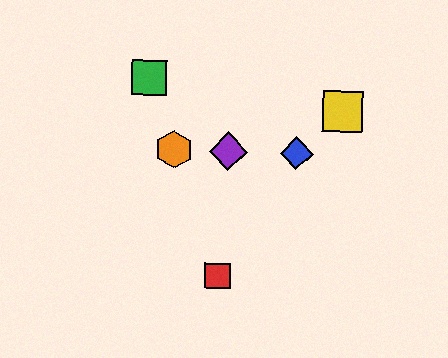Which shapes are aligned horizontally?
The blue diamond, the purple diamond, the orange hexagon are aligned horizontally.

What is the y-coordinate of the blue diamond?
The blue diamond is at y≈153.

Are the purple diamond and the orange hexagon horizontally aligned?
Yes, both are at y≈151.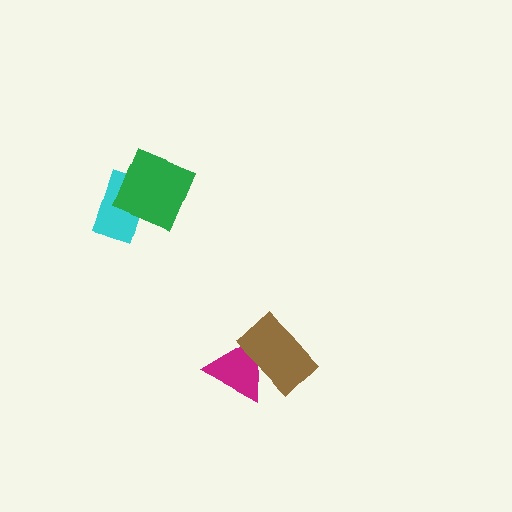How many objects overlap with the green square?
1 object overlaps with the green square.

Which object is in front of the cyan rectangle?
The green square is in front of the cyan rectangle.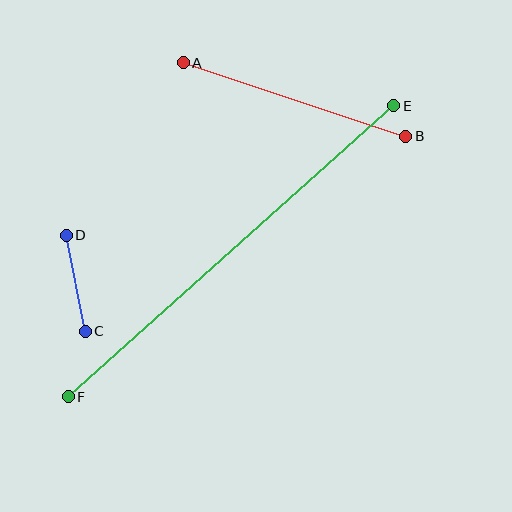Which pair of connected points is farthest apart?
Points E and F are farthest apart.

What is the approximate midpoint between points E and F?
The midpoint is at approximately (231, 251) pixels.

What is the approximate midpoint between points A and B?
The midpoint is at approximately (295, 99) pixels.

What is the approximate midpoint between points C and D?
The midpoint is at approximately (76, 283) pixels.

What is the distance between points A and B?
The distance is approximately 234 pixels.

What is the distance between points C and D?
The distance is approximately 98 pixels.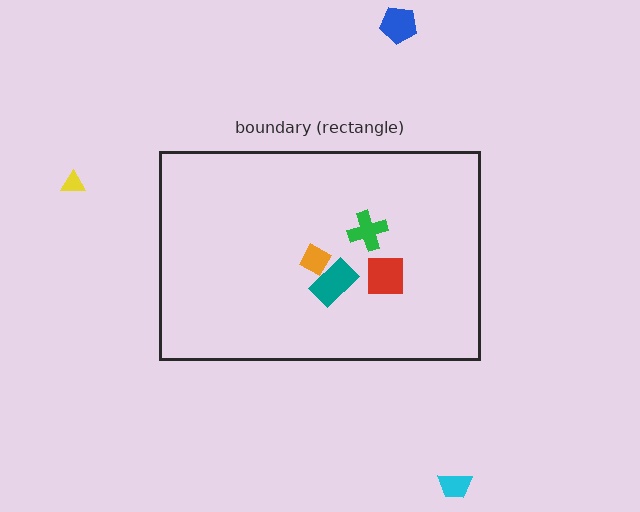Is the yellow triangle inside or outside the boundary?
Outside.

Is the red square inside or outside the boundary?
Inside.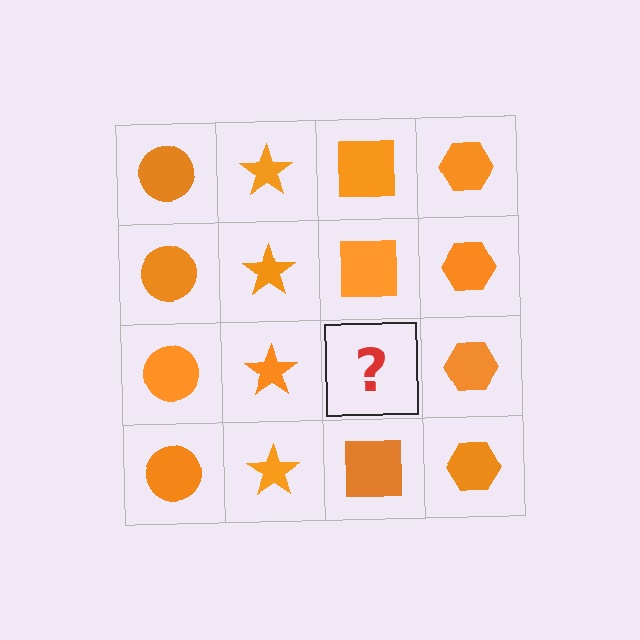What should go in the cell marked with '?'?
The missing cell should contain an orange square.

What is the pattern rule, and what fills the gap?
The rule is that each column has a consistent shape. The gap should be filled with an orange square.